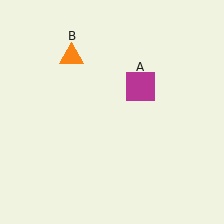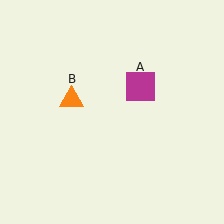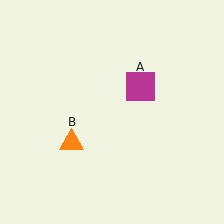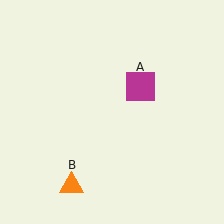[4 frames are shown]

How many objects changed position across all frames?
1 object changed position: orange triangle (object B).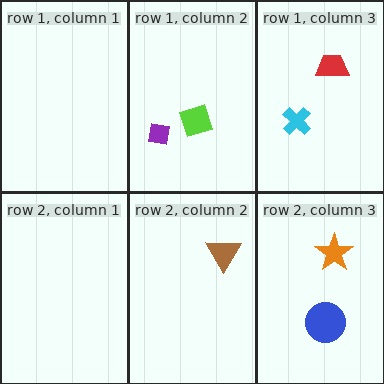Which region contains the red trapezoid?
The row 1, column 3 region.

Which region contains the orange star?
The row 2, column 3 region.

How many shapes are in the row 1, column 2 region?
2.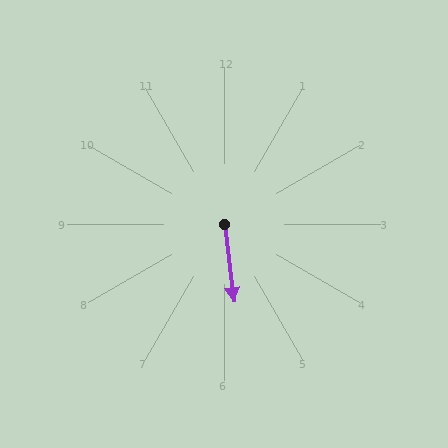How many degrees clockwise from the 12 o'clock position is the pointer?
Approximately 173 degrees.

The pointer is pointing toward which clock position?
Roughly 6 o'clock.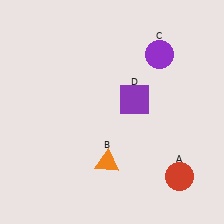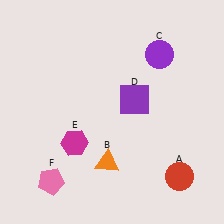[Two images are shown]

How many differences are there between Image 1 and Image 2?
There are 2 differences between the two images.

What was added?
A magenta hexagon (E), a pink pentagon (F) were added in Image 2.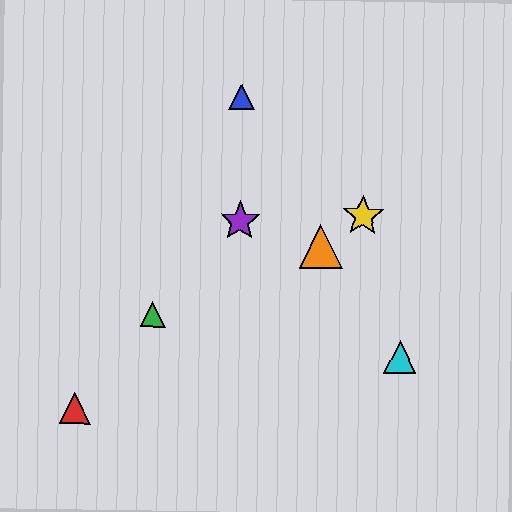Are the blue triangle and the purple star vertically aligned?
Yes, both are at x≈242.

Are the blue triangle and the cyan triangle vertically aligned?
No, the blue triangle is at x≈242 and the cyan triangle is at x≈400.